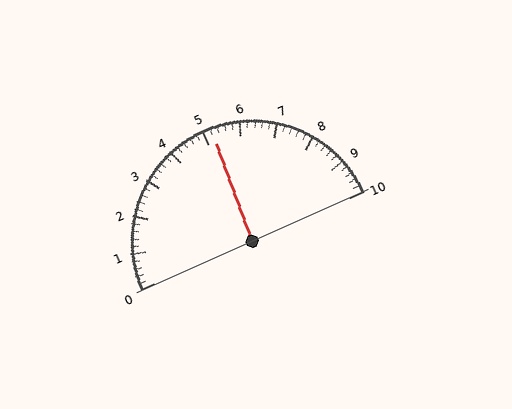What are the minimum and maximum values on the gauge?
The gauge ranges from 0 to 10.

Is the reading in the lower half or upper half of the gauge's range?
The reading is in the upper half of the range (0 to 10).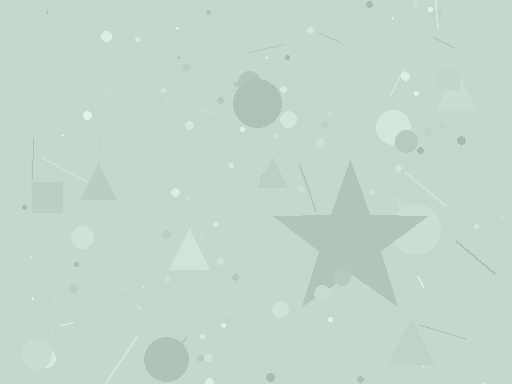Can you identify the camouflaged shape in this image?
The camouflaged shape is a star.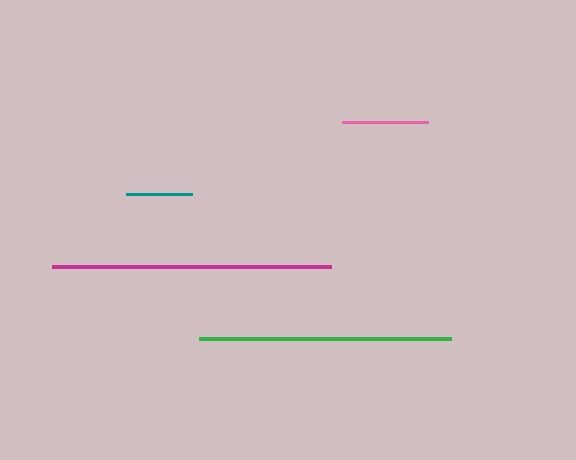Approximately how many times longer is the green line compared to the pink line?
The green line is approximately 2.9 times the length of the pink line.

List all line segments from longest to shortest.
From longest to shortest: magenta, green, pink, teal.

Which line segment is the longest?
The magenta line is the longest at approximately 279 pixels.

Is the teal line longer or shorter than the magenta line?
The magenta line is longer than the teal line.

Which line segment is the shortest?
The teal line is the shortest at approximately 66 pixels.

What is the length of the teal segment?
The teal segment is approximately 66 pixels long.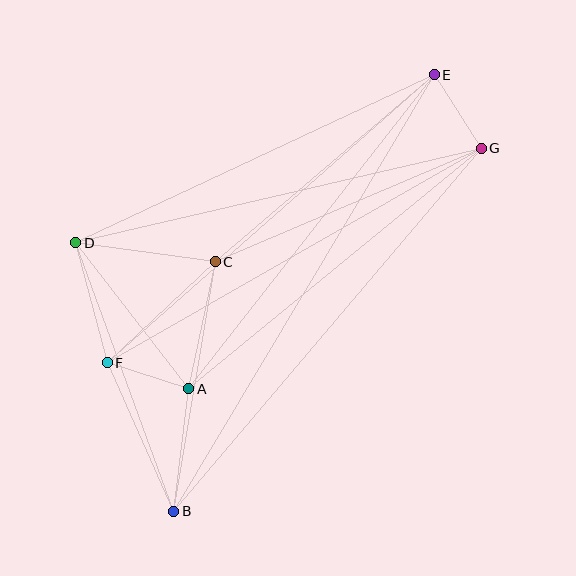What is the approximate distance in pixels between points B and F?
The distance between B and F is approximately 163 pixels.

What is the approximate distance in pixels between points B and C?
The distance between B and C is approximately 253 pixels.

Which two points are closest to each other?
Points A and F are closest to each other.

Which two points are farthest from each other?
Points B and E are farthest from each other.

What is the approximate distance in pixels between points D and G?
The distance between D and G is approximately 416 pixels.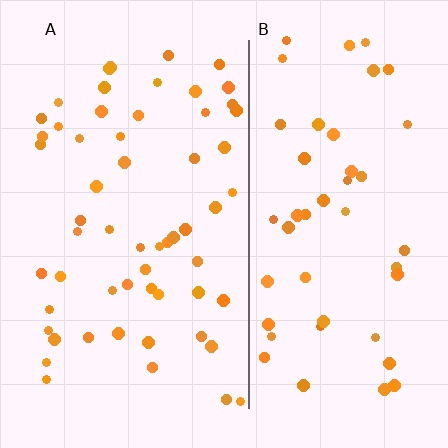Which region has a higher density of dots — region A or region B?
A (the left).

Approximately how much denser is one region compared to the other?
Approximately 1.2× — region A over region B.